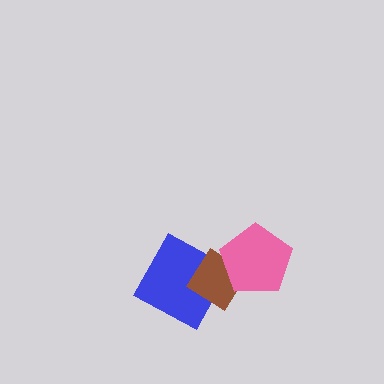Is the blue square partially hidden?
Yes, it is partially covered by another shape.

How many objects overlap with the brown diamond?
2 objects overlap with the brown diamond.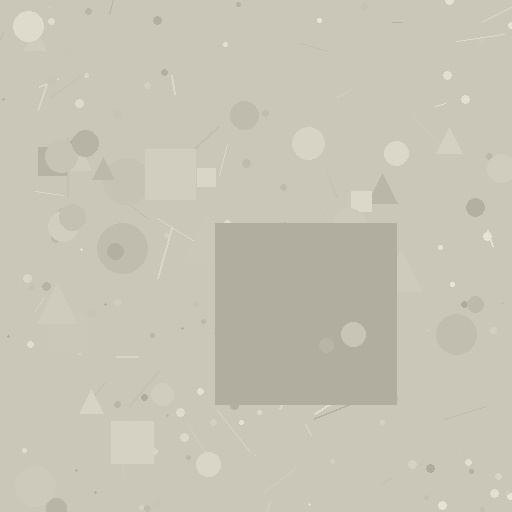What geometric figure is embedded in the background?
A square is embedded in the background.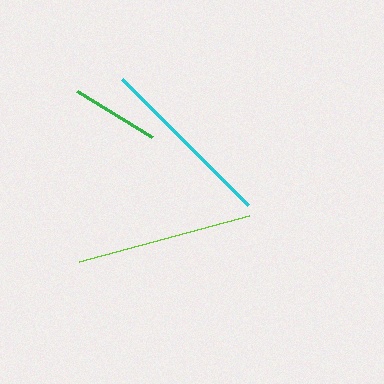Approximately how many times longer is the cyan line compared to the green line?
The cyan line is approximately 2.0 times the length of the green line.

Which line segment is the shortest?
The green line is the shortest at approximately 88 pixels.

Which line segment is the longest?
The cyan line is the longest at approximately 178 pixels.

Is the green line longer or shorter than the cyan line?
The cyan line is longer than the green line.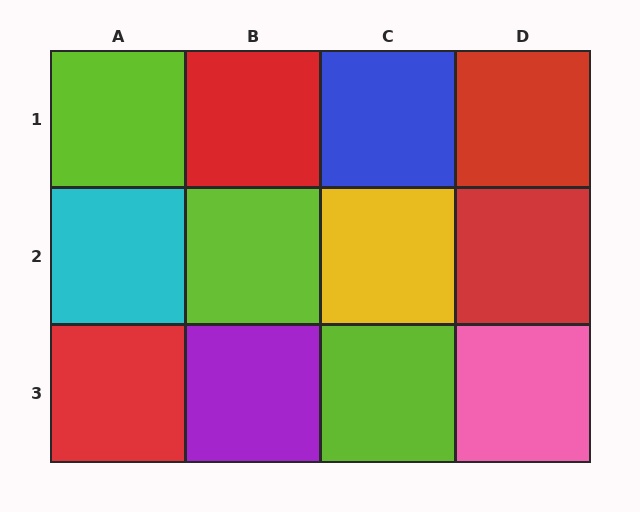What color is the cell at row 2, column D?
Red.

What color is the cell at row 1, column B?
Red.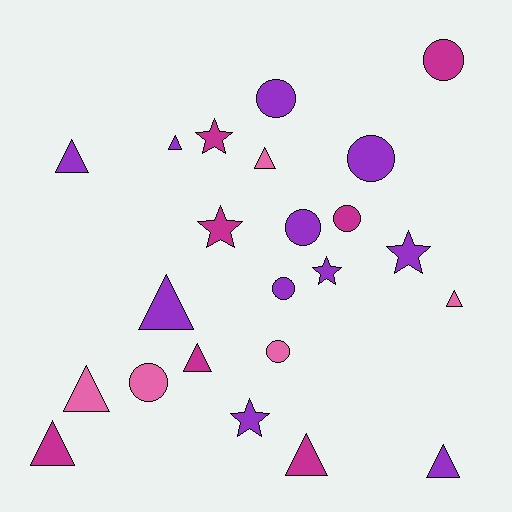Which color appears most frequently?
Purple, with 11 objects.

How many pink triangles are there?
There are 3 pink triangles.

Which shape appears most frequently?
Triangle, with 10 objects.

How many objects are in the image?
There are 23 objects.